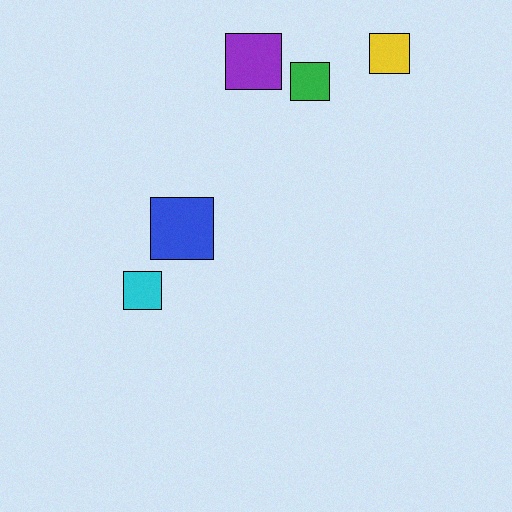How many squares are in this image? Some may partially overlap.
There are 5 squares.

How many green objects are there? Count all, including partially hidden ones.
There is 1 green object.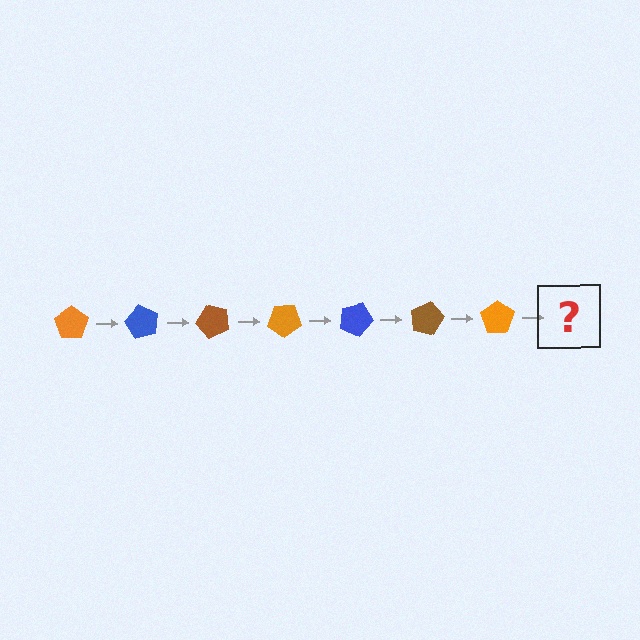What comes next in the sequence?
The next element should be a blue pentagon, rotated 420 degrees from the start.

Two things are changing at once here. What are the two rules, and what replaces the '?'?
The two rules are that it rotates 60 degrees each step and the color cycles through orange, blue, and brown. The '?' should be a blue pentagon, rotated 420 degrees from the start.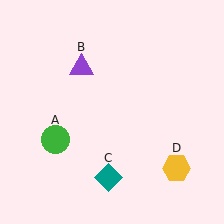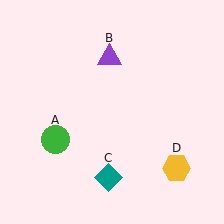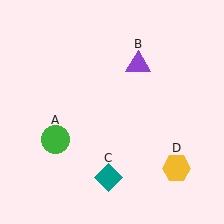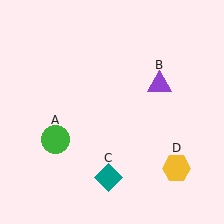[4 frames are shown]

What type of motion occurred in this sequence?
The purple triangle (object B) rotated clockwise around the center of the scene.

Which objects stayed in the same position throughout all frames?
Green circle (object A) and teal diamond (object C) and yellow hexagon (object D) remained stationary.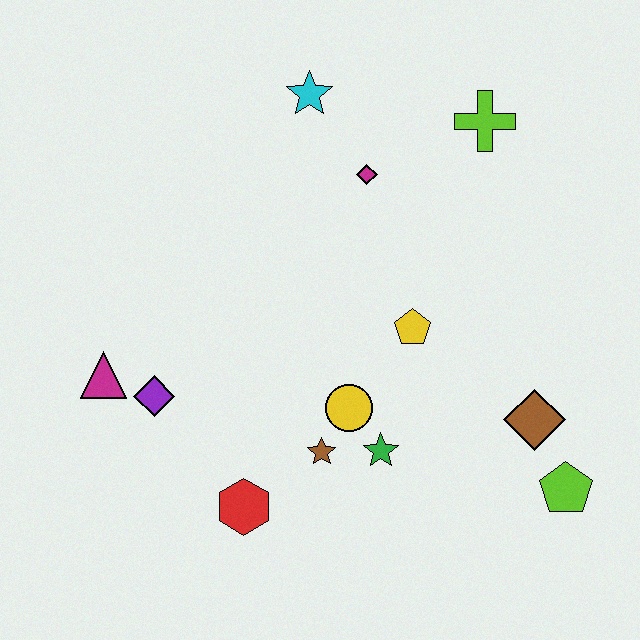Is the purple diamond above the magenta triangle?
No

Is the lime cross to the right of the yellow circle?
Yes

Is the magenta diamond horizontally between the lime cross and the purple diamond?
Yes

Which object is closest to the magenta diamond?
The cyan star is closest to the magenta diamond.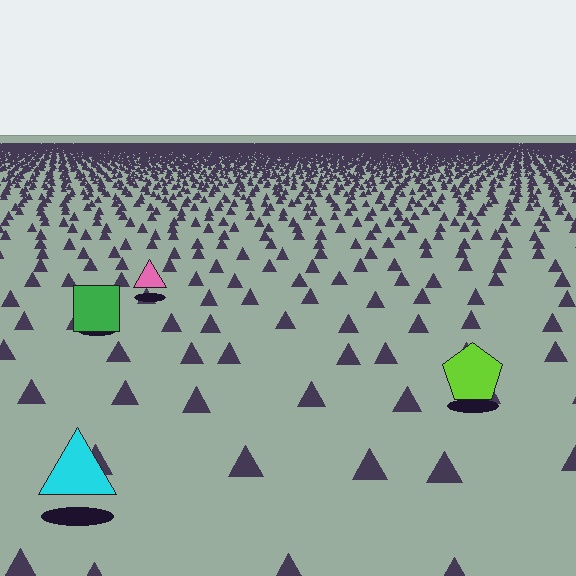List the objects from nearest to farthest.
From nearest to farthest: the cyan triangle, the lime pentagon, the green square, the pink triangle.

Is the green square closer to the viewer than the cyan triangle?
No. The cyan triangle is closer — you can tell from the texture gradient: the ground texture is coarser near it.